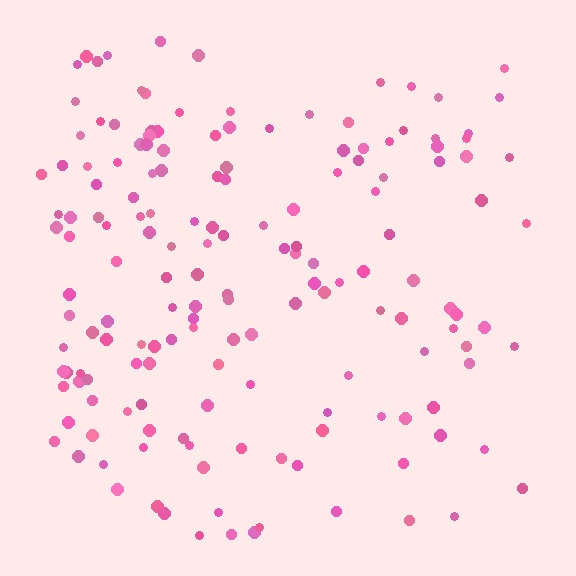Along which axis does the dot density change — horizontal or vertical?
Horizontal.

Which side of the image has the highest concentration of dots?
The left.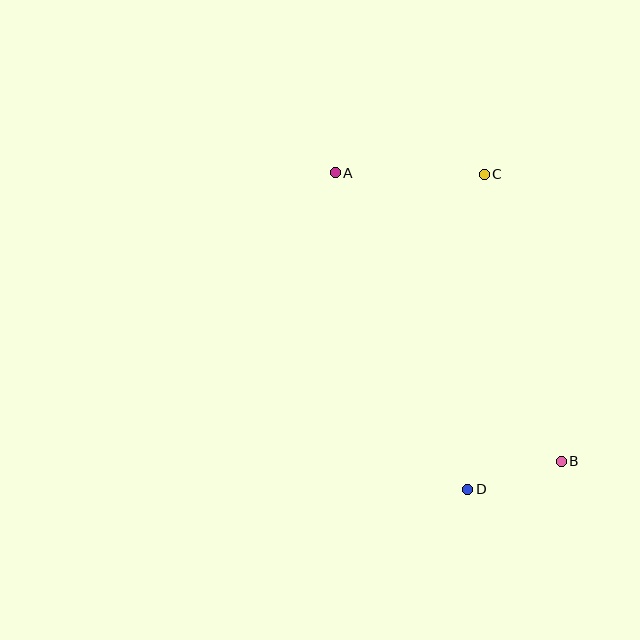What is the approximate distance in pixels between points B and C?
The distance between B and C is approximately 297 pixels.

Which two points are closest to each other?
Points B and D are closest to each other.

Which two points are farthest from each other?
Points A and B are farthest from each other.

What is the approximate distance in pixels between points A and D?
The distance between A and D is approximately 343 pixels.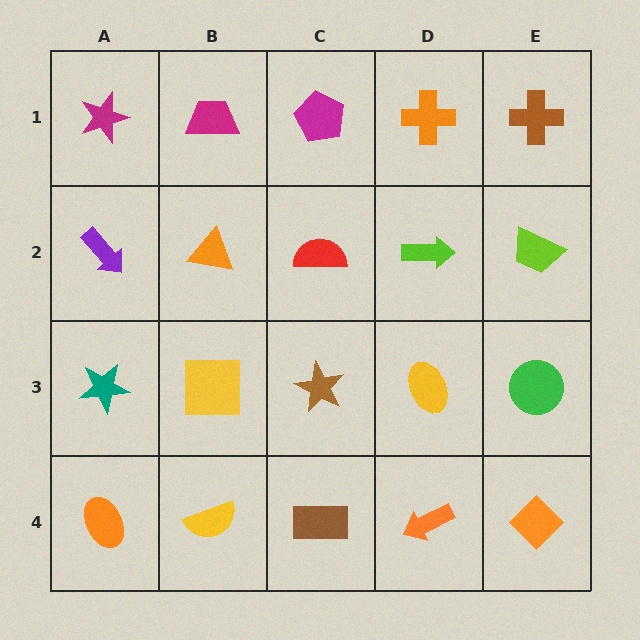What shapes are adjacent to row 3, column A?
A purple arrow (row 2, column A), an orange ellipse (row 4, column A), a yellow square (row 3, column B).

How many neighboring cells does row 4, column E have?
2.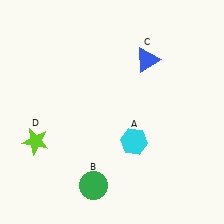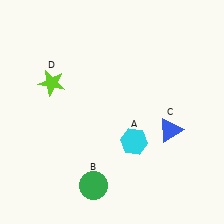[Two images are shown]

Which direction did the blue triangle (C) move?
The blue triangle (C) moved down.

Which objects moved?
The objects that moved are: the blue triangle (C), the lime star (D).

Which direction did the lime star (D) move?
The lime star (D) moved up.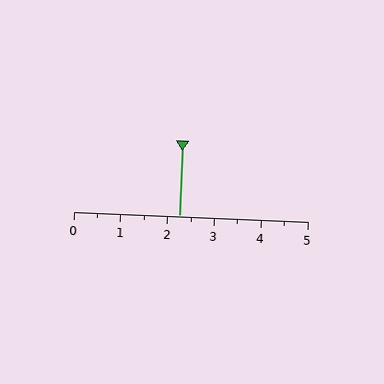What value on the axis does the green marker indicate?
The marker indicates approximately 2.2.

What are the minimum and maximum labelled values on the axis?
The axis runs from 0 to 5.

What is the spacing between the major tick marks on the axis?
The major ticks are spaced 1 apart.